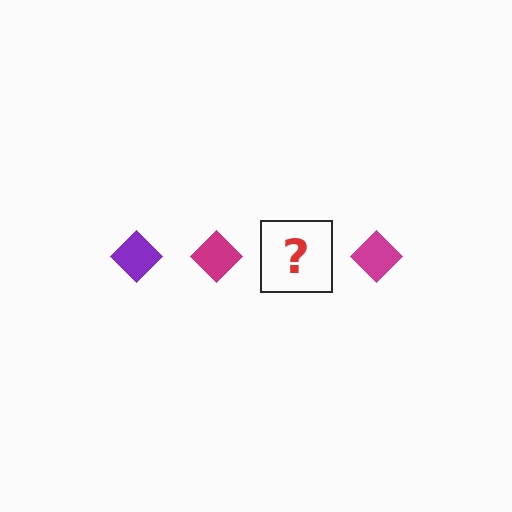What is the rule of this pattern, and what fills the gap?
The rule is that the pattern cycles through purple, magenta diamonds. The gap should be filled with a purple diamond.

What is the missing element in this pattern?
The missing element is a purple diamond.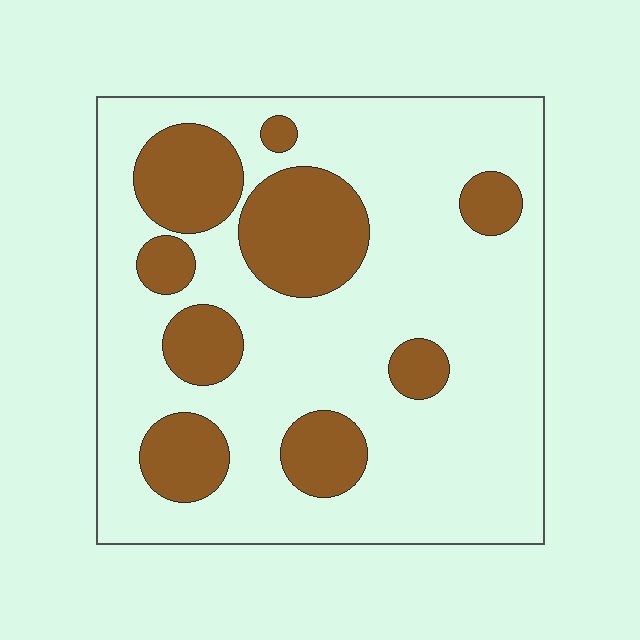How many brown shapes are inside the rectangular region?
9.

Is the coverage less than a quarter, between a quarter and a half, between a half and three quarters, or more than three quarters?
Between a quarter and a half.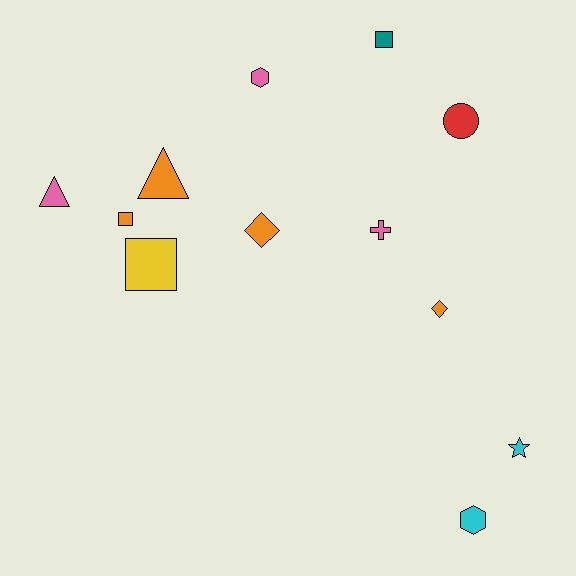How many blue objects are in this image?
There are no blue objects.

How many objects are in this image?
There are 12 objects.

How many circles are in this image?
There is 1 circle.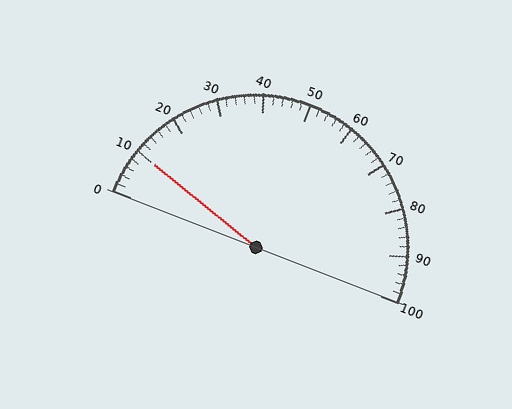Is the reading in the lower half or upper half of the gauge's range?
The reading is in the lower half of the range (0 to 100).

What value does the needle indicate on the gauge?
The needle indicates approximately 10.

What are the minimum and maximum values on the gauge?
The gauge ranges from 0 to 100.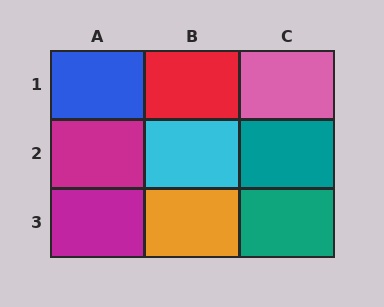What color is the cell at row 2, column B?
Cyan.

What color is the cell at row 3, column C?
Teal.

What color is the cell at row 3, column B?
Orange.